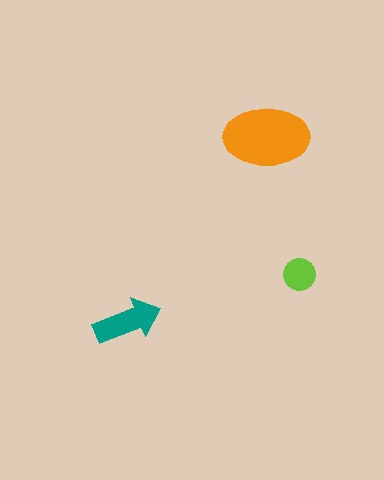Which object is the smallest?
The lime circle.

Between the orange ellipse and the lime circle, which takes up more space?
The orange ellipse.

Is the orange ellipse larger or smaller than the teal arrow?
Larger.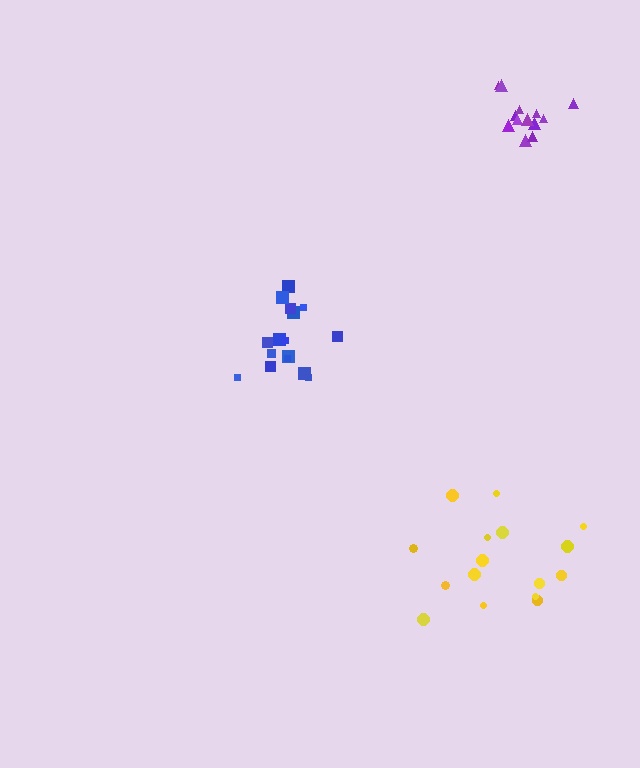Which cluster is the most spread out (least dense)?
Yellow.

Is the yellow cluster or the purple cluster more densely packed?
Purple.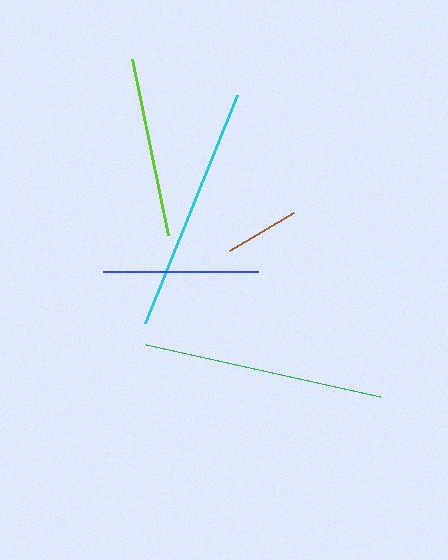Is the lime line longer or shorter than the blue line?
The lime line is longer than the blue line.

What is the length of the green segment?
The green segment is approximately 239 pixels long.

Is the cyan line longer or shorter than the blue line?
The cyan line is longer than the blue line.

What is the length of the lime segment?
The lime segment is approximately 180 pixels long.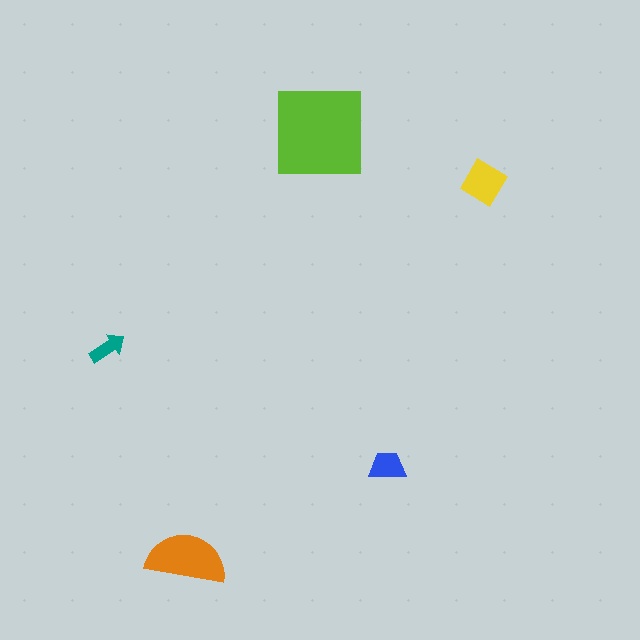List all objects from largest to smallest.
The lime square, the orange semicircle, the yellow diamond, the blue trapezoid, the teal arrow.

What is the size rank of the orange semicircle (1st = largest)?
2nd.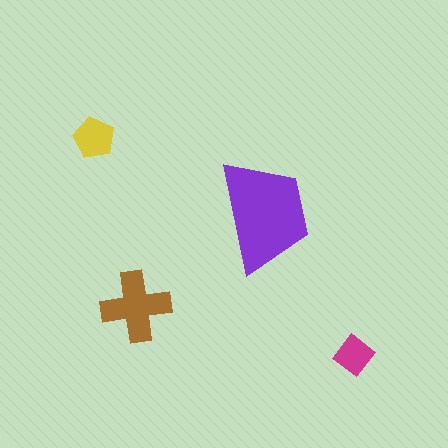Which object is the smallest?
The magenta diamond.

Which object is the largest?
The purple trapezoid.